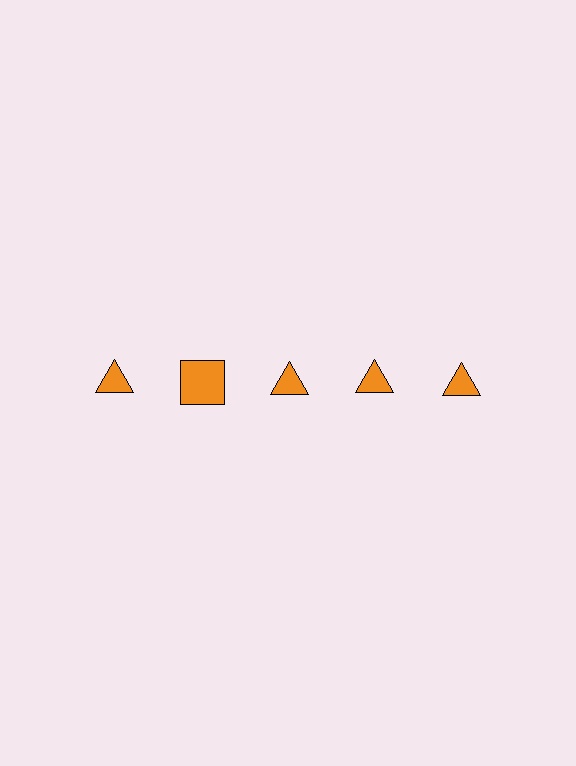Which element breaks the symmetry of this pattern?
The orange square in the top row, second from left column breaks the symmetry. All other shapes are orange triangles.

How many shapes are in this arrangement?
There are 5 shapes arranged in a grid pattern.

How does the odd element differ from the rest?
It has a different shape: square instead of triangle.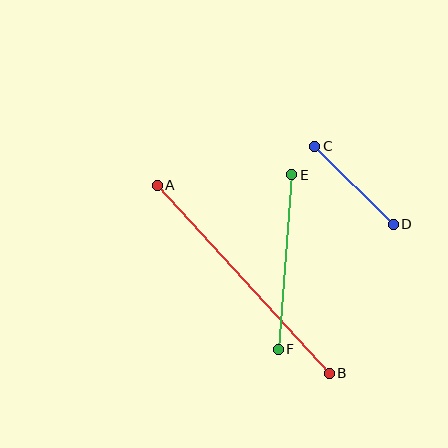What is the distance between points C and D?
The distance is approximately 111 pixels.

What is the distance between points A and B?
The distance is approximately 255 pixels.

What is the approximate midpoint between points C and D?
The midpoint is at approximately (354, 185) pixels.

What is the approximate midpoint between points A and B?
The midpoint is at approximately (243, 279) pixels.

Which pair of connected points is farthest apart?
Points A and B are farthest apart.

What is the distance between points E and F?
The distance is approximately 175 pixels.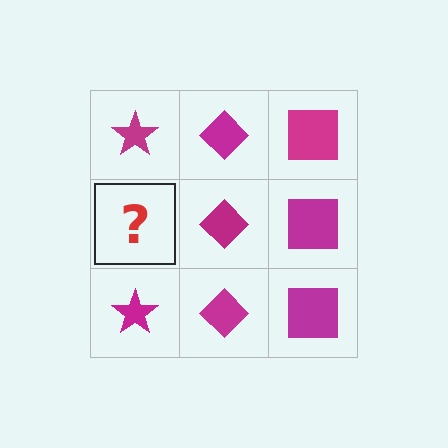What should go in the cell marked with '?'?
The missing cell should contain a magenta star.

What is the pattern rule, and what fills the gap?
The rule is that each column has a consistent shape. The gap should be filled with a magenta star.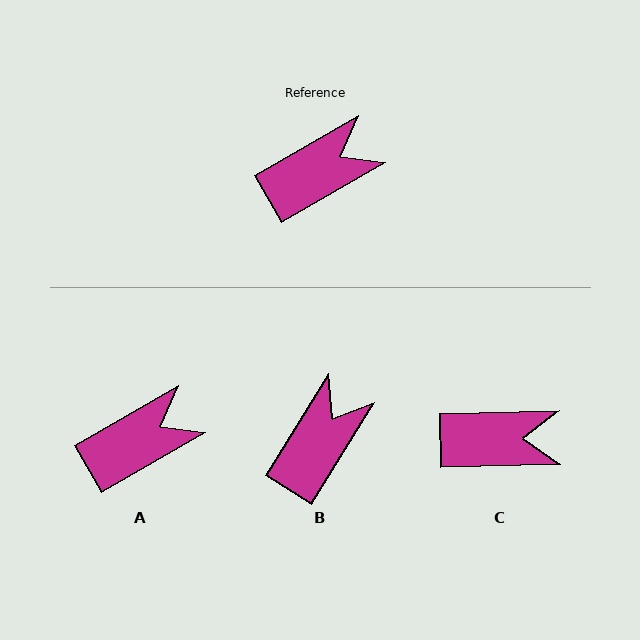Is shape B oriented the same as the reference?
No, it is off by about 28 degrees.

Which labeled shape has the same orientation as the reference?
A.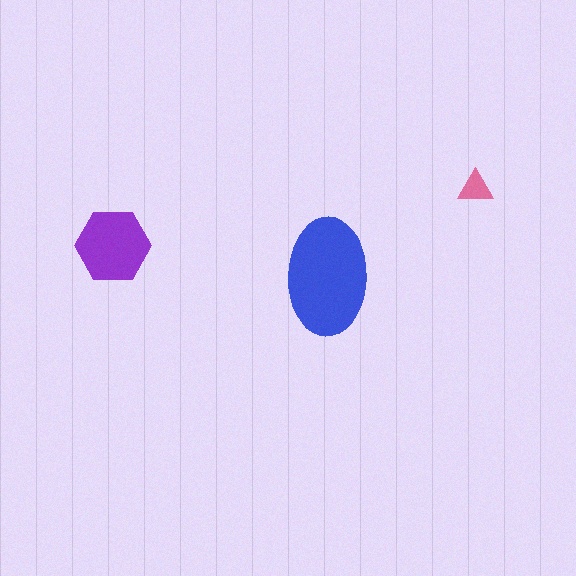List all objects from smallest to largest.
The pink triangle, the purple hexagon, the blue ellipse.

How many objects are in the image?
There are 3 objects in the image.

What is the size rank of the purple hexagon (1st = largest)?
2nd.